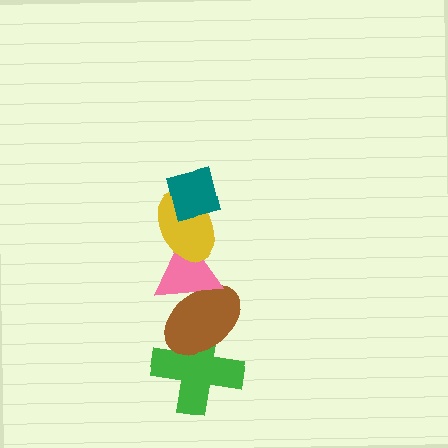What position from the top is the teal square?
The teal square is 1st from the top.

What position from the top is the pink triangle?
The pink triangle is 3rd from the top.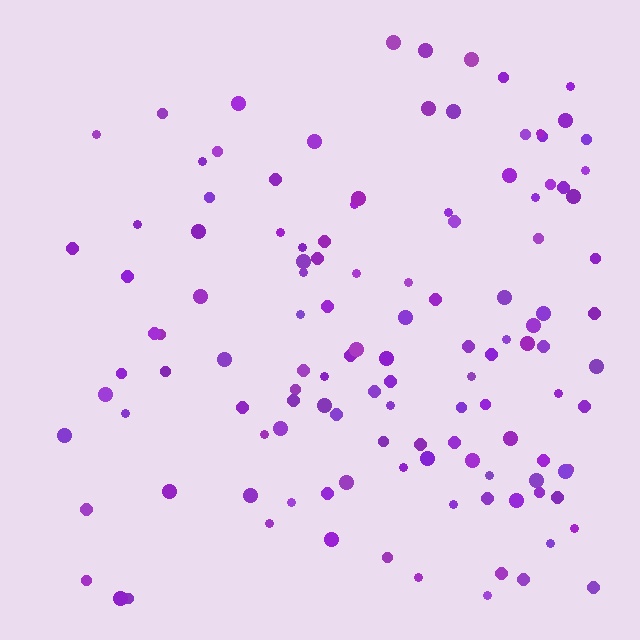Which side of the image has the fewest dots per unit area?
The left.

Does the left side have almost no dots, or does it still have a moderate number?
Still a moderate number, just noticeably fewer than the right.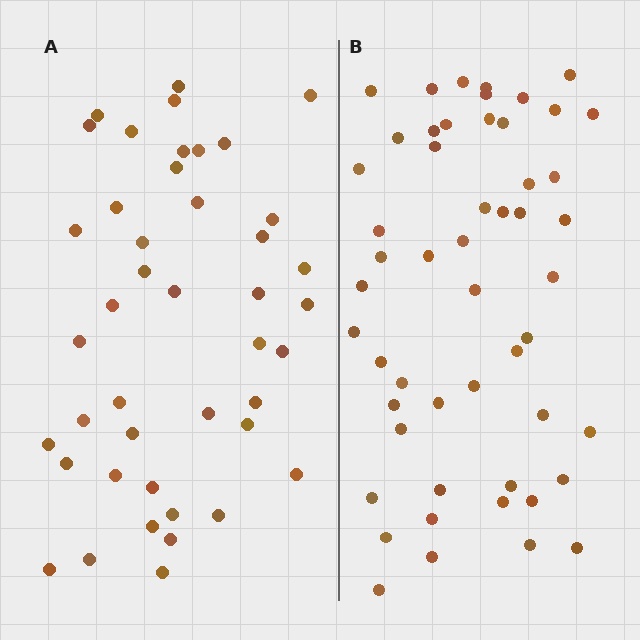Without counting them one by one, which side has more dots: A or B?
Region B (the right region) has more dots.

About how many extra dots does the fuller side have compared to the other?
Region B has roughly 8 or so more dots than region A.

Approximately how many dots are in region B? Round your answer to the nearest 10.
About 50 dots. (The exact count is 52, which rounds to 50.)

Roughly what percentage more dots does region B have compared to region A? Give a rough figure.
About 20% more.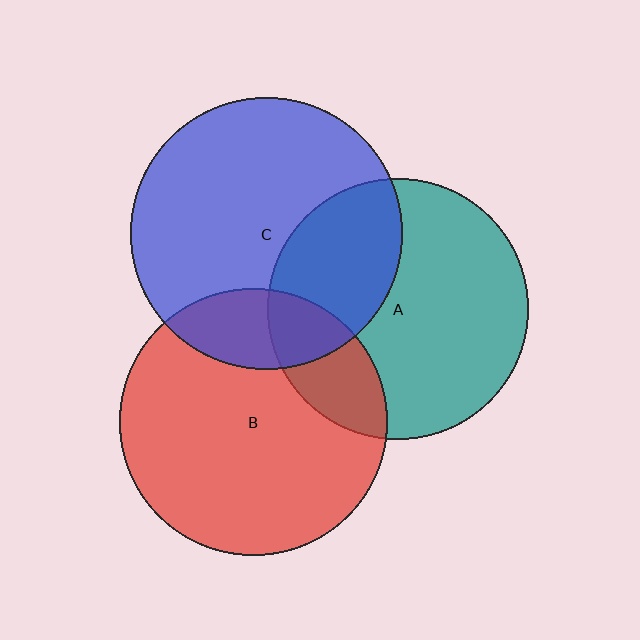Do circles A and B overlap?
Yes.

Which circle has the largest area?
Circle C (blue).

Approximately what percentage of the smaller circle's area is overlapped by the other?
Approximately 20%.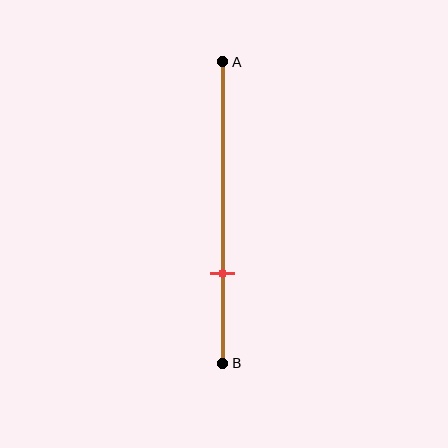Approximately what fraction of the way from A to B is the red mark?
The red mark is approximately 70% of the way from A to B.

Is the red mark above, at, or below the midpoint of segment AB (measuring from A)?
The red mark is below the midpoint of segment AB.